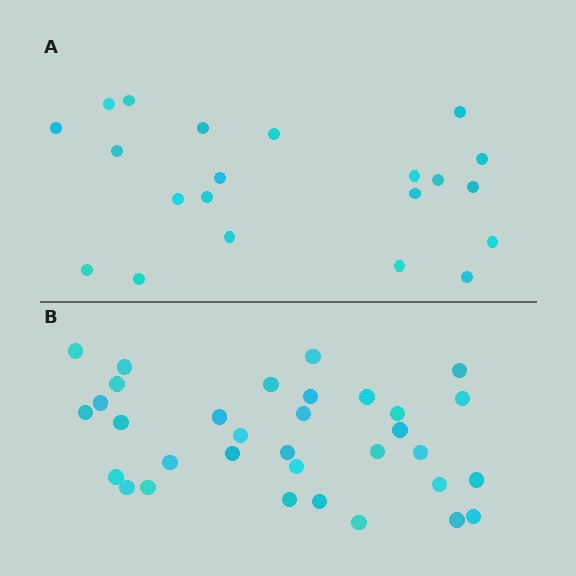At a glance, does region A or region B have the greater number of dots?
Region B (the bottom region) has more dots.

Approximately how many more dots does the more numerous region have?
Region B has roughly 12 or so more dots than region A.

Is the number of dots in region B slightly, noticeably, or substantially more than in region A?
Region B has substantially more. The ratio is roughly 1.6 to 1.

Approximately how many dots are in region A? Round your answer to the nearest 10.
About 20 dots. (The exact count is 21, which rounds to 20.)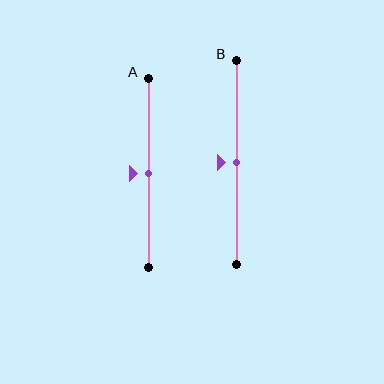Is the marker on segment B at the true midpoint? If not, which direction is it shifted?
Yes, the marker on segment B is at the true midpoint.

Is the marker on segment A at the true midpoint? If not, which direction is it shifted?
Yes, the marker on segment A is at the true midpoint.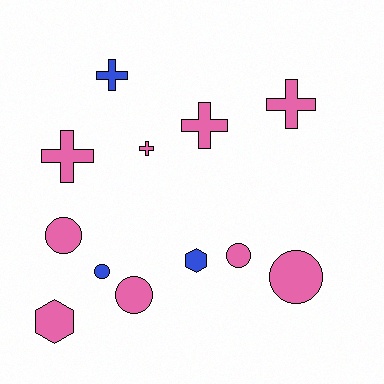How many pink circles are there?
There are 4 pink circles.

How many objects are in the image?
There are 12 objects.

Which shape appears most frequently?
Cross, with 5 objects.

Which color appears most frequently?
Pink, with 9 objects.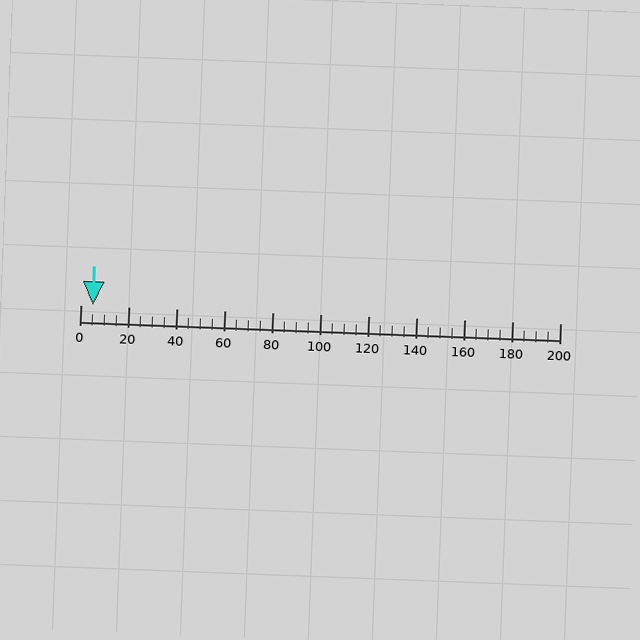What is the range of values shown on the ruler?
The ruler shows values from 0 to 200.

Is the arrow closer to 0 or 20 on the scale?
The arrow is closer to 0.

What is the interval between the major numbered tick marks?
The major tick marks are spaced 20 units apart.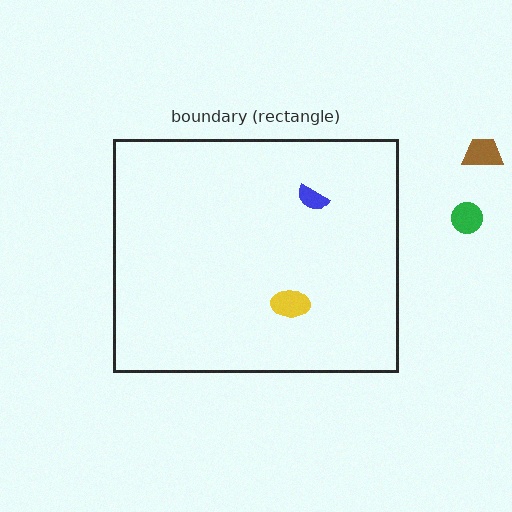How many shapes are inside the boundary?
2 inside, 2 outside.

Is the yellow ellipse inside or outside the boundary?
Inside.